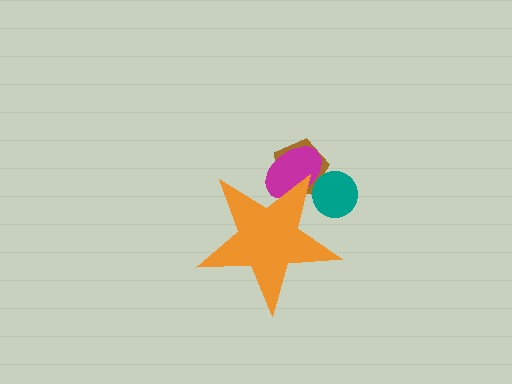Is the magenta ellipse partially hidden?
Yes, the magenta ellipse is partially hidden behind the orange star.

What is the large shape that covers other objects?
An orange star.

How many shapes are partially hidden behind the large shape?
3 shapes are partially hidden.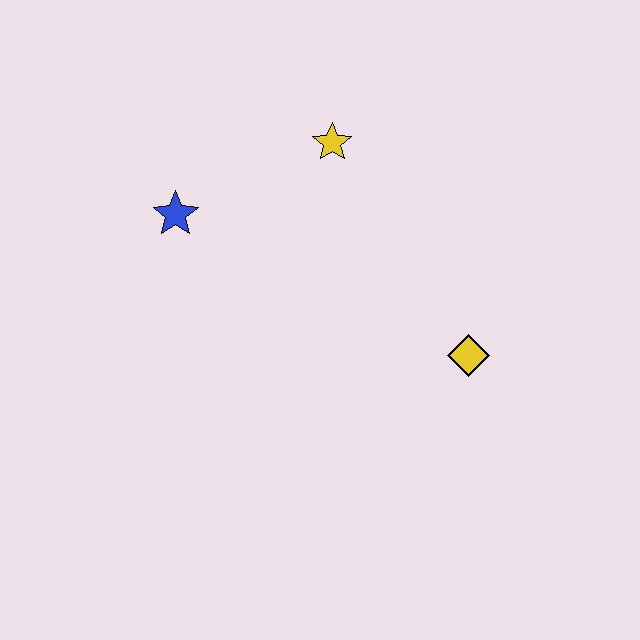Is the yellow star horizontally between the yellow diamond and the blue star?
Yes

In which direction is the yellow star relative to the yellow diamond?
The yellow star is above the yellow diamond.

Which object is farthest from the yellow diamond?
The blue star is farthest from the yellow diamond.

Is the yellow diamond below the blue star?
Yes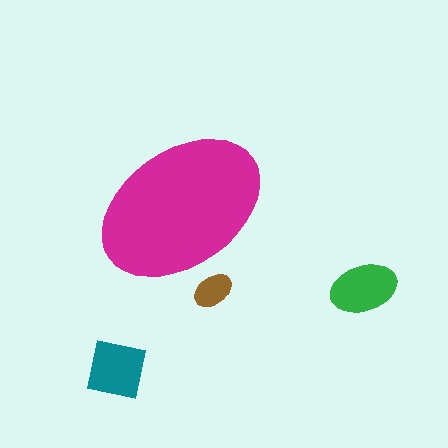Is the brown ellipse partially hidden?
Yes, the brown ellipse is partially hidden behind the magenta ellipse.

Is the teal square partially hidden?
No, the teal square is fully visible.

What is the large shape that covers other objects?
A magenta ellipse.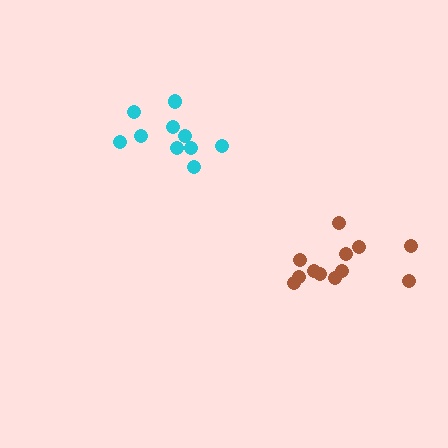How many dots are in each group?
Group 1: 10 dots, Group 2: 12 dots (22 total).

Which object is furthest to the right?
The brown cluster is rightmost.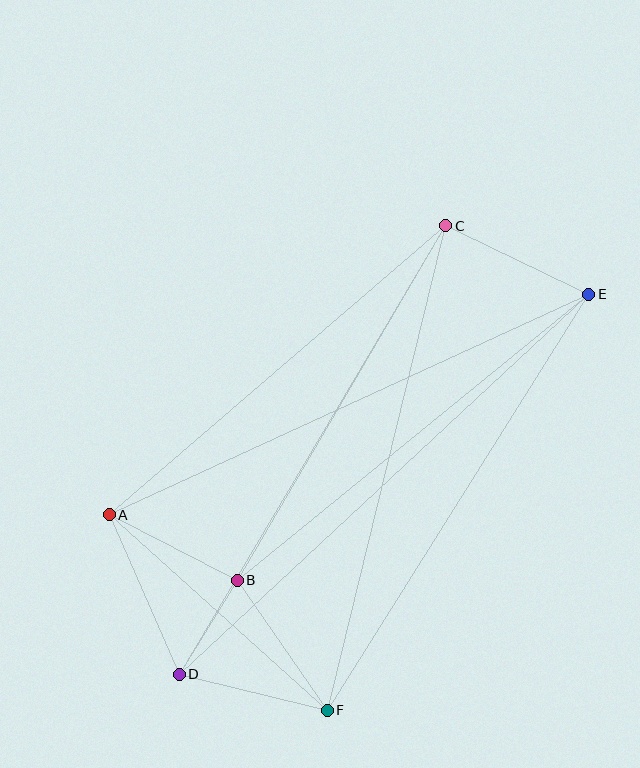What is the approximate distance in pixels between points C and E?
The distance between C and E is approximately 159 pixels.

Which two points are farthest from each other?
Points D and E are farthest from each other.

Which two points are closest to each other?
Points B and D are closest to each other.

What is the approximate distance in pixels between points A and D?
The distance between A and D is approximately 174 pixels.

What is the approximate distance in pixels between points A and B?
The distance between A and B is approximately 144 pixels.